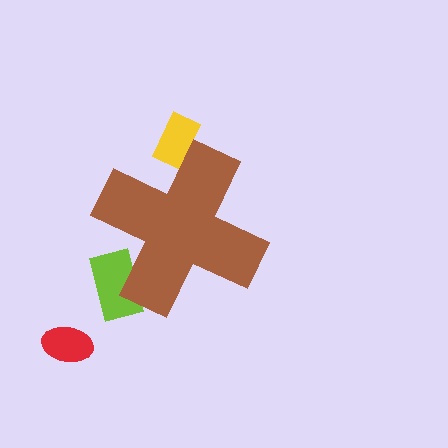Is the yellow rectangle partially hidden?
Yes, the yellow rectangle is partially hidden behind the brown cross.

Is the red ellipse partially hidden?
No, the red ellipse is fully visible.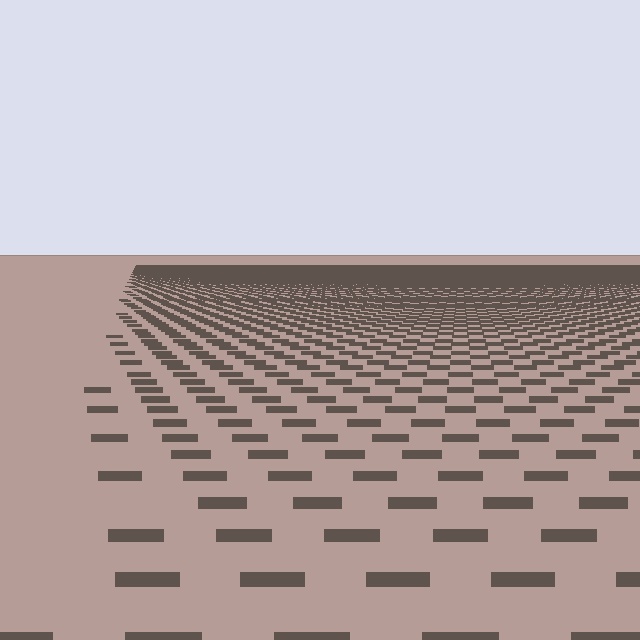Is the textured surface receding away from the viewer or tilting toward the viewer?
The surface is receding away from the viewer. Texture elements get smaller and denser toward the top.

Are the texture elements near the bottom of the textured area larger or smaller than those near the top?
Larger. Near the bottom, elements are closer to the viewer and appear at a bigger on-screen size.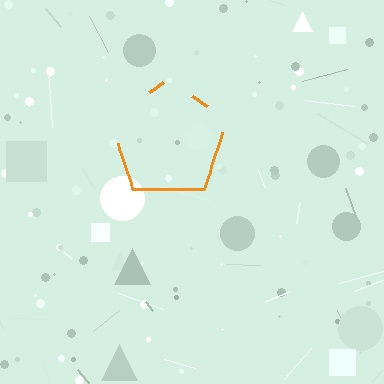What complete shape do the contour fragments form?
The contour fragments form a pentagon.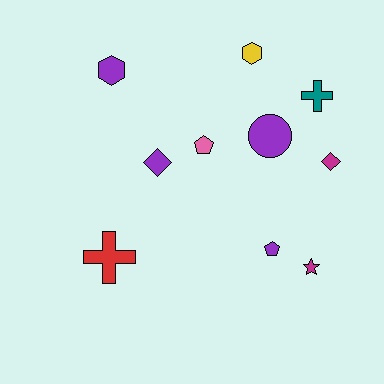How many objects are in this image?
There are 10 objects.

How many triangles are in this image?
There are no triangles.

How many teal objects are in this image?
There is 1 teal object.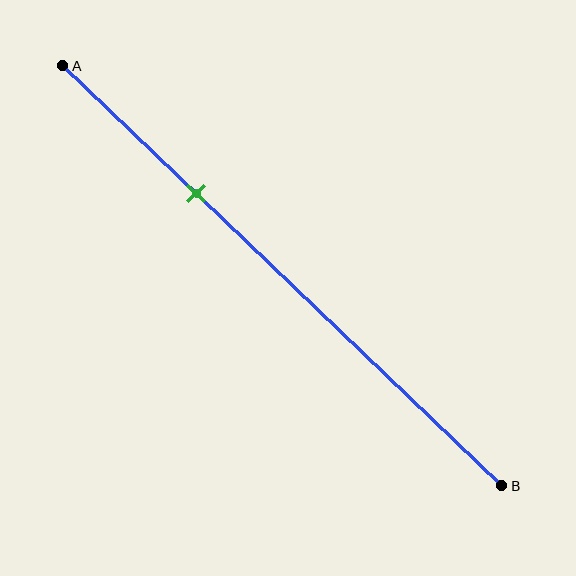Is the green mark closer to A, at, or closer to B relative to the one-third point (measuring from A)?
The green mark is approximately at the one-third point of segment AB.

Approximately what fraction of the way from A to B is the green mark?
The green mark is approximately 30% of the way from A to B.